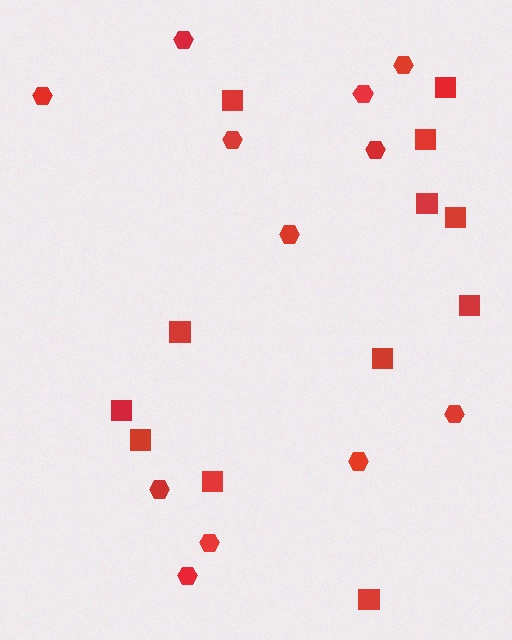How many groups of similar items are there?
There are 2 groups: one group of hexagons (12) and one group of squares (12).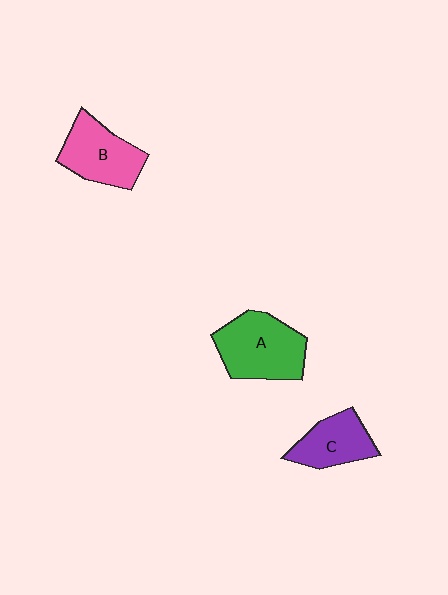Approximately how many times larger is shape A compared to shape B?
Approximately 1.2 times.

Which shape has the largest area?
Shape A (green).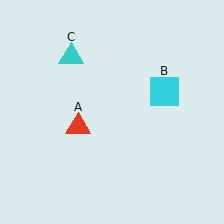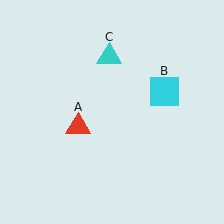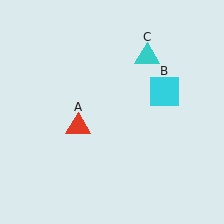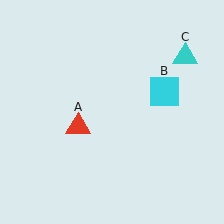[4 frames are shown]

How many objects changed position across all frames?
1 object changed position: cyan triangle (object C).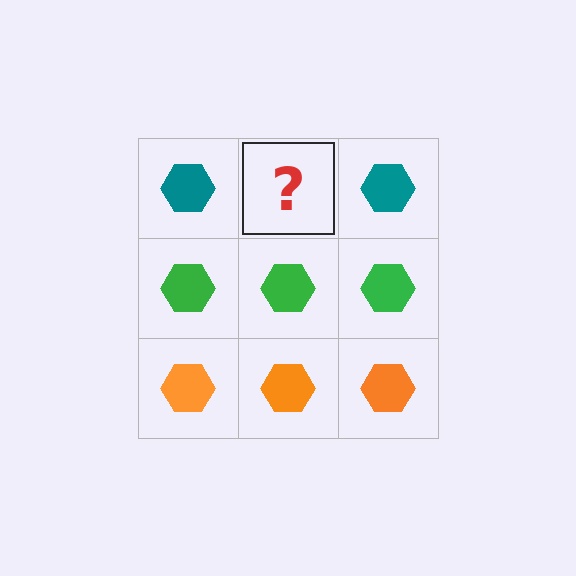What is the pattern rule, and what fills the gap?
The rule is that each row has a consistent color. The gap should be filled with a teal hexagon.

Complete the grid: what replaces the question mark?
The question mark should be replaced with a teal hexagon.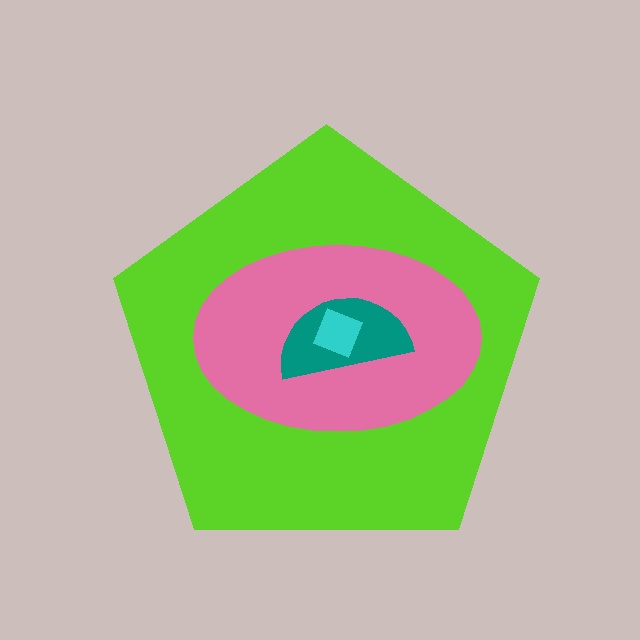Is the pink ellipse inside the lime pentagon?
Yes.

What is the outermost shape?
The lime pentagon.